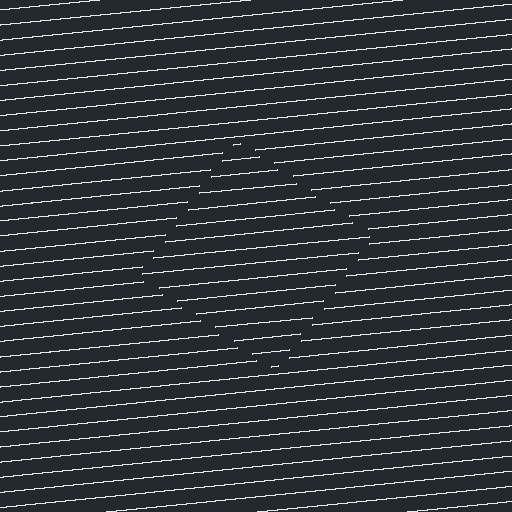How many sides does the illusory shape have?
4 sides — the line-ends trace a square.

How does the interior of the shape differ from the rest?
The interior of the shape contains the same grating, shifted by half a period — the contour is defined by the phase discontinuity where line-ends from the inner and outer gratings abut.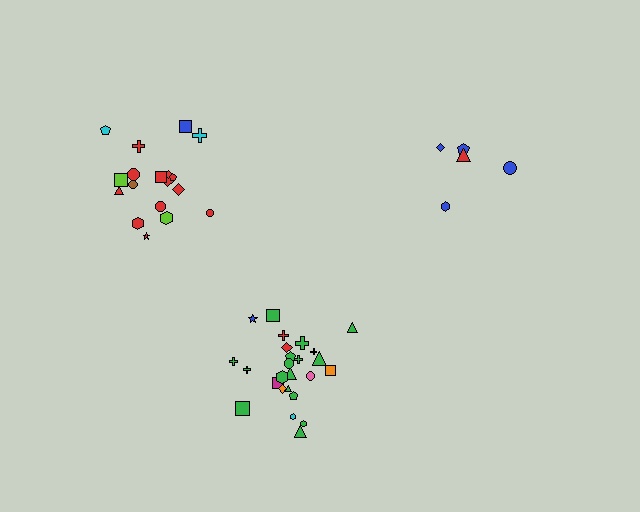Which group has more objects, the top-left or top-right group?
The top-left group.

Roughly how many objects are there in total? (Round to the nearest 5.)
Roughly 50 objects in total.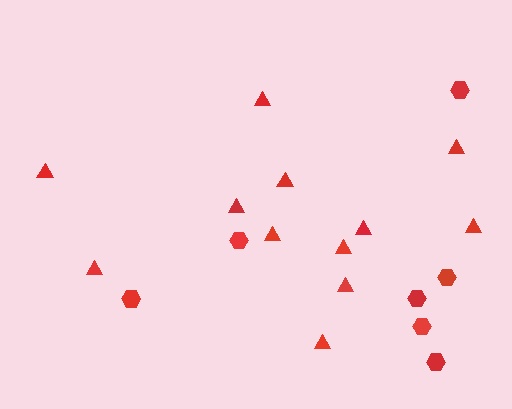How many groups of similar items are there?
There are 2 groups: one group of triangles (12) and one group of hexagons (7).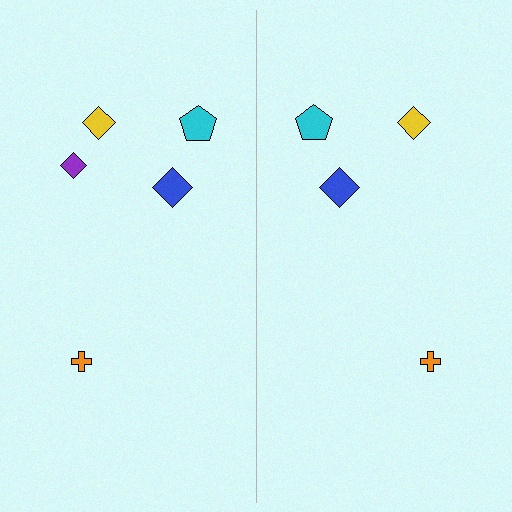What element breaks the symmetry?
A purple diamond is missing from the right side.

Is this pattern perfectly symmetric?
No, the pattern is not perfectly symmetric. A purple diamond is missing from the right side.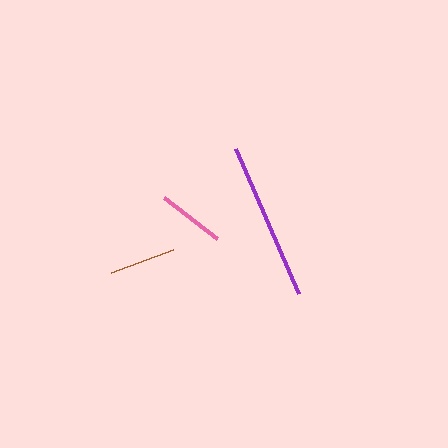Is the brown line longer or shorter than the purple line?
The purple line is longer than the brown line.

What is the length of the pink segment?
The pink segment is approximately 67 pixels long.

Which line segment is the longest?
The purple line is the longest at approximately 159 pixels.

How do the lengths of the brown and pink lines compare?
The brown and pink lines are approximately the same length.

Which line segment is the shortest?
The pink line is the shortest at approximately 67 pixels.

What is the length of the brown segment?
The brown segment is approximately 67 pixels long.